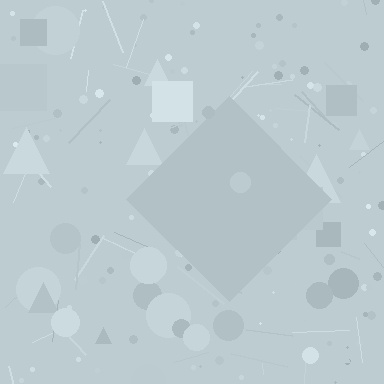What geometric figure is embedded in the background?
A diamond is embedded in the background.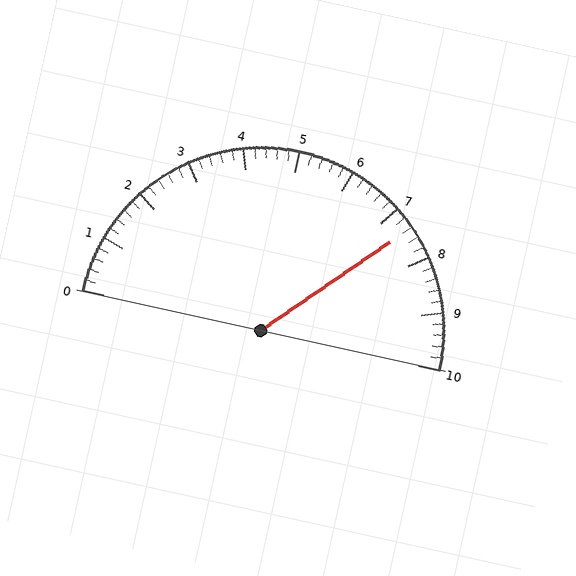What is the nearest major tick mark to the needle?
The nearest major tick mark is 7.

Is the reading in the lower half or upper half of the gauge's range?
The reading is in the upper half of the range (0 to 10).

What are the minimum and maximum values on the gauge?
The gauge ranges from 0 to 10.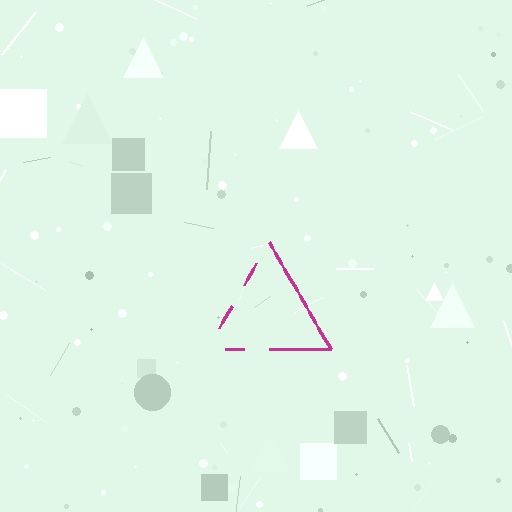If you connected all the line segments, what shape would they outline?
They would outline a triangle.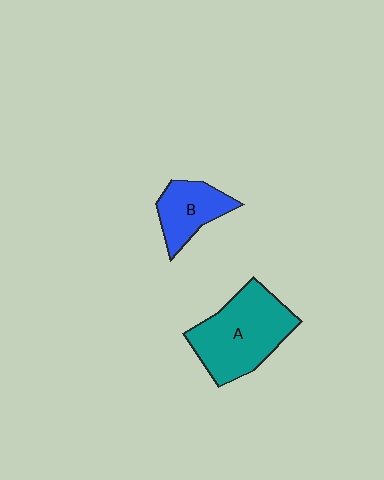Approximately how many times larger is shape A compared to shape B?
Approximately 1.9 times.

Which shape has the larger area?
Shape A (teal).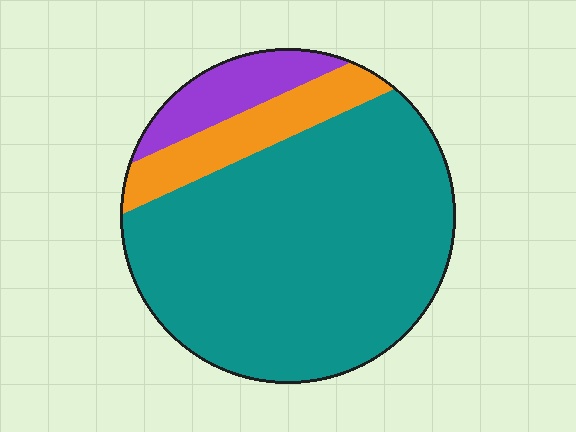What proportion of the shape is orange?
Orange covers about 15% of the shape.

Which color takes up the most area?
Teal, at roughly 75%.